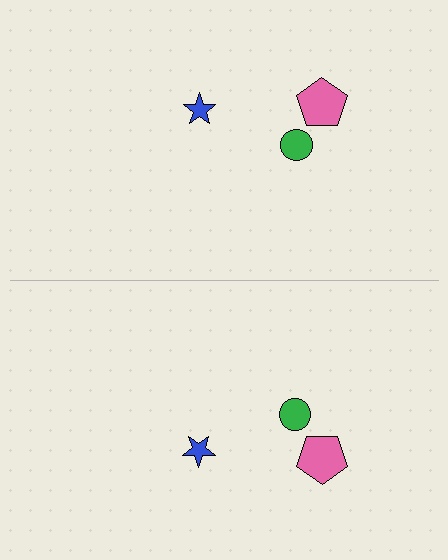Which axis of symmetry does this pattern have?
The pattern has a horizontal axis of symmetry running through the center of the image.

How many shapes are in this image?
There are 6 shapes in this image.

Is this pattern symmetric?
Yes, this pattern has bilateral (reflection) symmetry.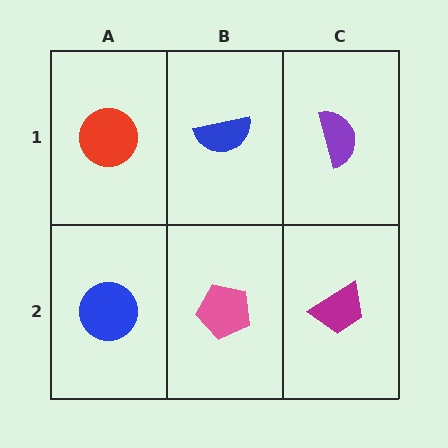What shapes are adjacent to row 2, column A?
A red circle (row 1, column A), a pink pentagon (row 2, column B).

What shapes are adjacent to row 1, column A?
A blue circle (row 2, column A), a blue semicircle (row 1, column B).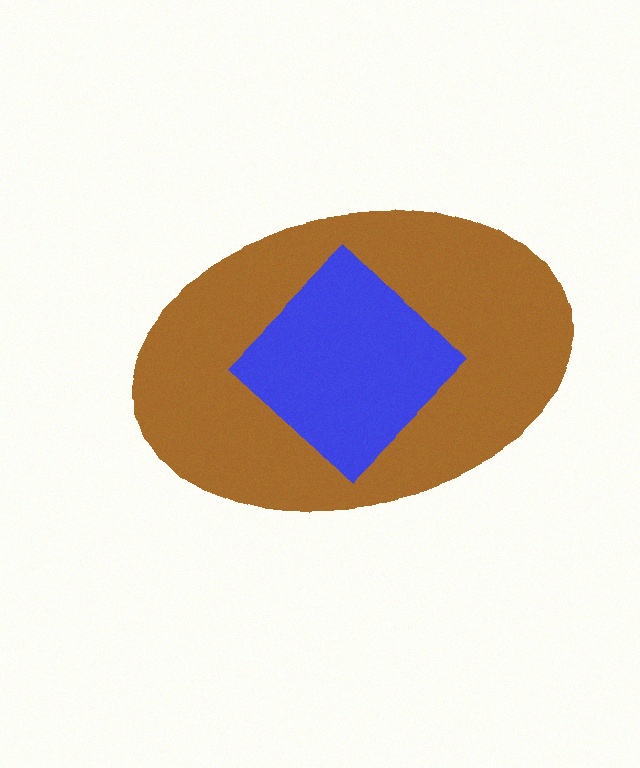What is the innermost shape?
The blue diamond.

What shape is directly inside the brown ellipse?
The blue diamond.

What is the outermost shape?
The brown ellipse.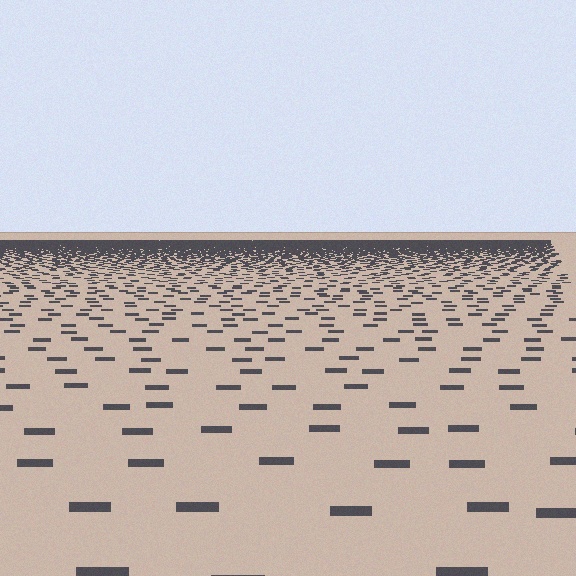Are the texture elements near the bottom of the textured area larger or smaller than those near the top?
Larger. Near the bottom, elements are closer to the viewer and appear at a bigger on-screen size.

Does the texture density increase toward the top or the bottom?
Density increases toward the top.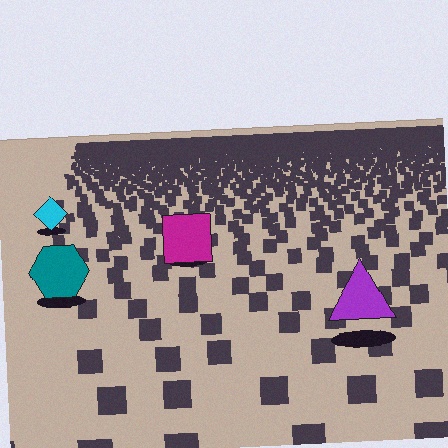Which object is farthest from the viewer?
The cyan diamond is farthest from the viewer. It appears smaller and the ground texture around it is denser.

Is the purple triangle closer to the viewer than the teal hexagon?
Yes. The purple triangle is closer — you can tell from the texture gradient: the ground texture is coarser near it.